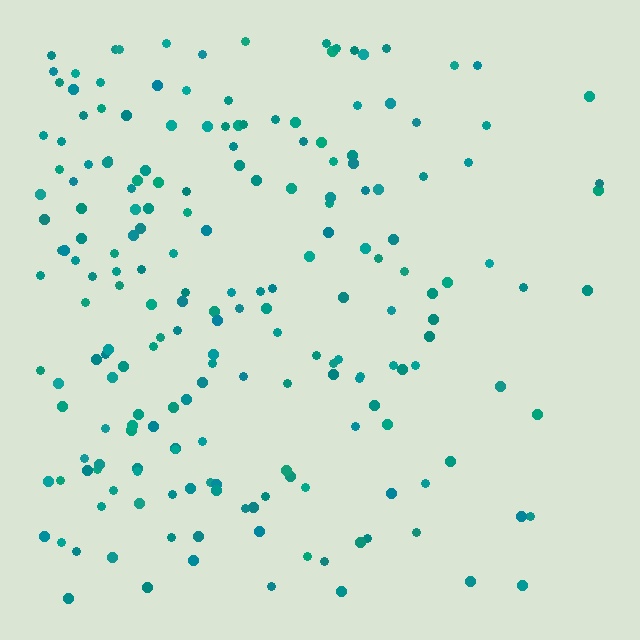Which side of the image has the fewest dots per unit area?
The right.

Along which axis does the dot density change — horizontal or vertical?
Horizontal.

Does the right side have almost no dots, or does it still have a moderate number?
Still a moderate number, just noticeably fewer than the left.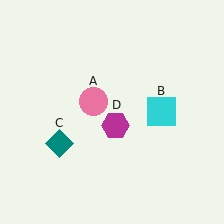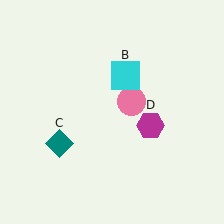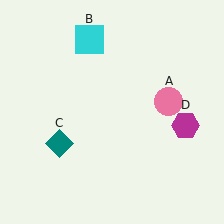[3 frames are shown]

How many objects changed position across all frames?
3 objects changed position: pink circle (object A), cyan square (object B), magenta hexagon (object D).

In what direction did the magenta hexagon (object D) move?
The magenta hexagon (object D) moved right.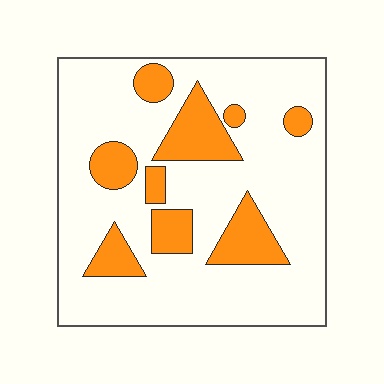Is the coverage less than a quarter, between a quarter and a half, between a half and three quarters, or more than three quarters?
Less than a quarter.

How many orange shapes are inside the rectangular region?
9.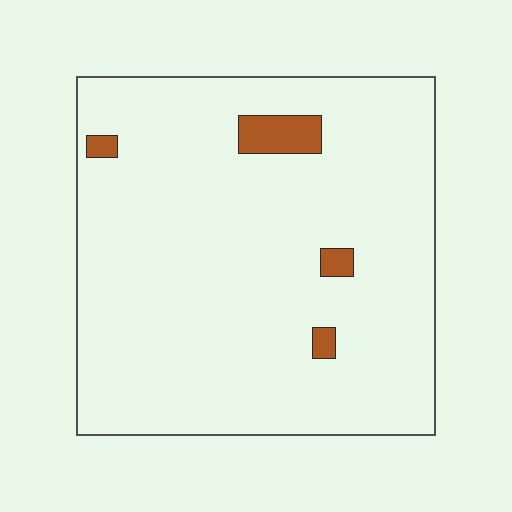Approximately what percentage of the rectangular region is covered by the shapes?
Approximately 5%.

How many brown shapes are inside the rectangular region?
4.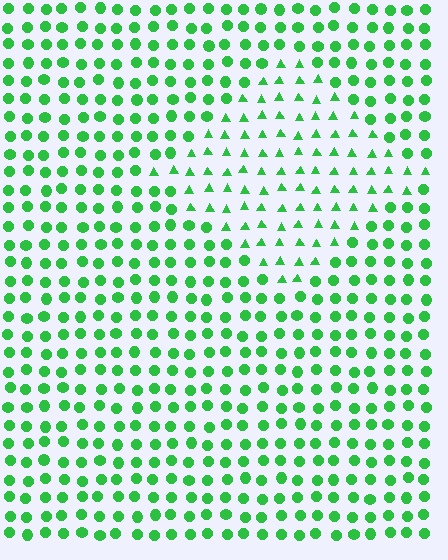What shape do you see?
I see a diamond.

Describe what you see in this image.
The image is filled with small green elements arranged in a uniform grid. A diamond-shaped region contains triangles, while the surrounding area contains circles. The boundary is defined purely by the change in element shape.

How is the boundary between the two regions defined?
The boundary is defined by a change in element shape: triangles inside vs. circles outside. All elements share the same color and spacing.